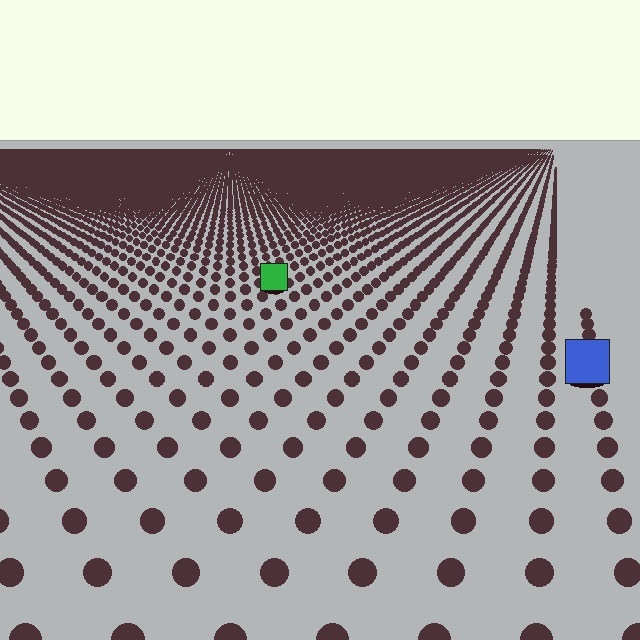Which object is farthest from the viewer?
The green square is farthest from the viewer. It appears smaller and the ground texture around it is denser.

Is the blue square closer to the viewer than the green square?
Yes. The blue square is closer — you can tell from the texture gradient: the ground texture is coarser near it.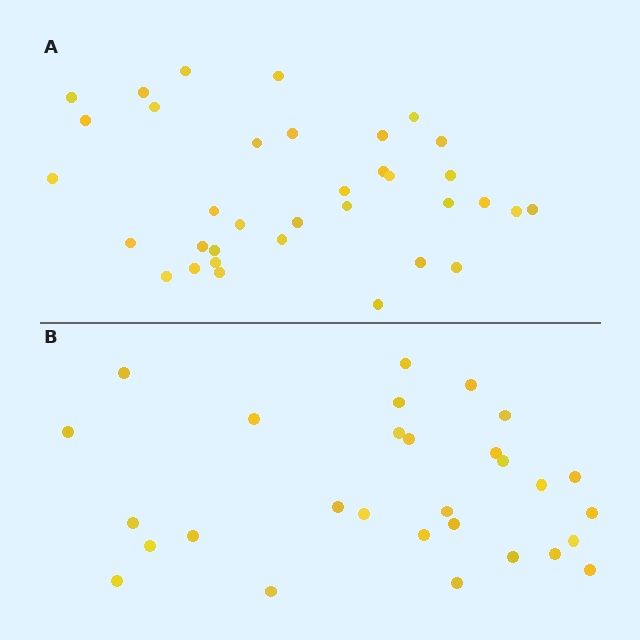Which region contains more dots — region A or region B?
Region A (the top region) has more dots.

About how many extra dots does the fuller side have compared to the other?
Region A has about 6 more dots than region B.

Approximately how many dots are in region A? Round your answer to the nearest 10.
About 40 dots. (The exact count is 35, which rounds to 40.)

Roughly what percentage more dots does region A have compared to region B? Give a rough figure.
About 20% more.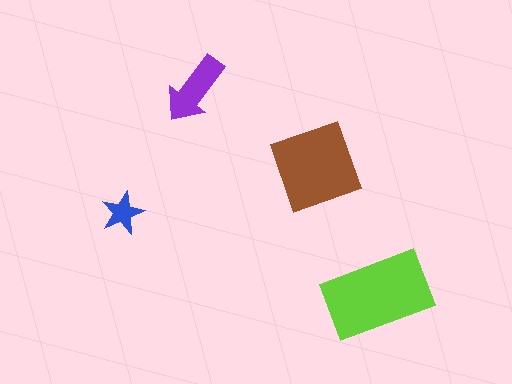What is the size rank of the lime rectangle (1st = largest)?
1st.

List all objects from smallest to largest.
The blue star, the purple arrow, the brown square, the lime rectangle.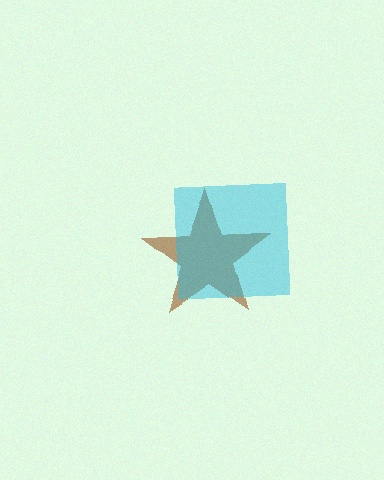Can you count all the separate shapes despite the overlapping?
Yes, there are 2 separate shapes.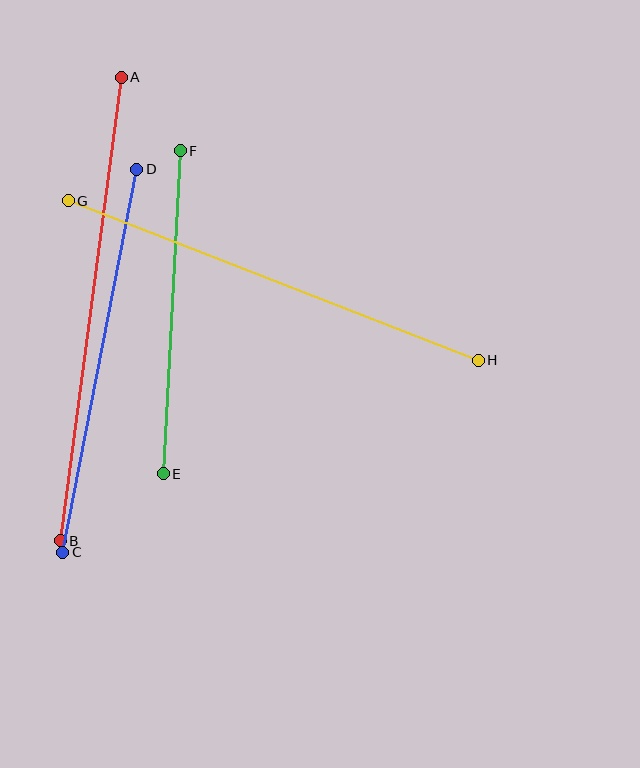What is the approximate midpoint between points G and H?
The midpoint is at approximately (273, 280) pixels.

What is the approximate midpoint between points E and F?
The midpoint is at approximately (172, 312) pixels.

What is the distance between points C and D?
The distance is approximately 390 pixels.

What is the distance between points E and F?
The distance is approximately 323 pixels.